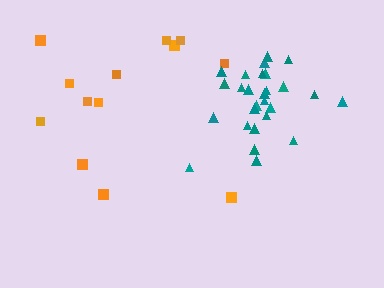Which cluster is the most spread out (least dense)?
Orange.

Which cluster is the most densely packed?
Teal.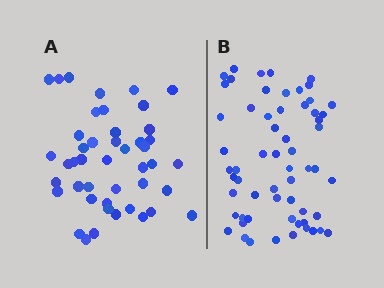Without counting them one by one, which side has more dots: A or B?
Region B (the right region) has more dots.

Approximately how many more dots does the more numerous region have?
Region B has approximately 15 more dots than region A.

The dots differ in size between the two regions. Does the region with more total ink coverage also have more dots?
No. Region A has more total ink coverage because its dots are larger, but region B actually contains more individual dots. Total area can be misleading — the number of items is what matters here.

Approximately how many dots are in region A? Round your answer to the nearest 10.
About 40 dots. (The exact count is 45, which rounds to 40.)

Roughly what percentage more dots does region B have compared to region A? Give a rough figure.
About 35% more.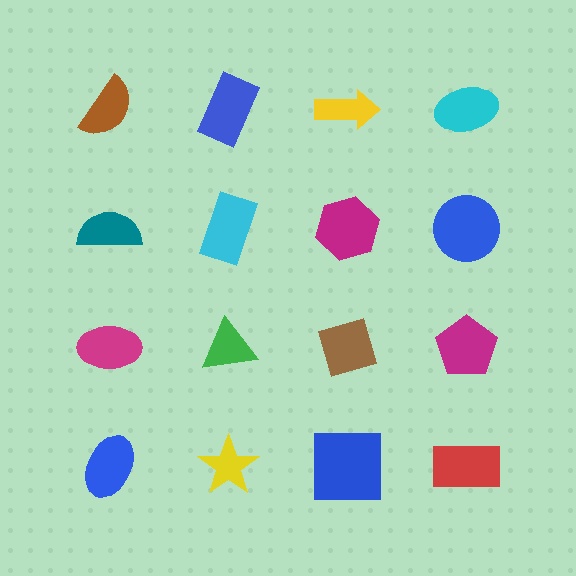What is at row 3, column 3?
A brown diamond.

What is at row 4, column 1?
A blue ellipse.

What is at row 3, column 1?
A magenta ellipse.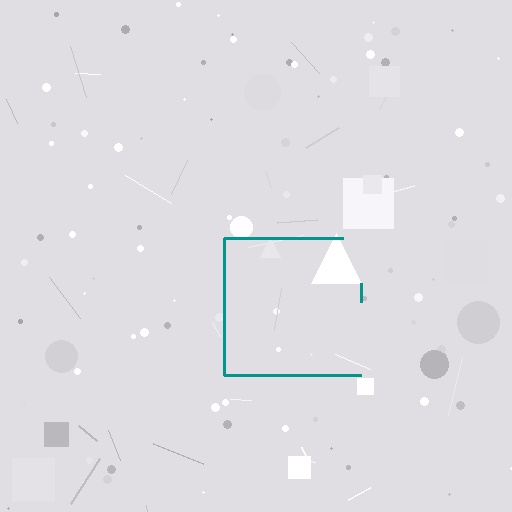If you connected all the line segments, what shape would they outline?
They would outline a square.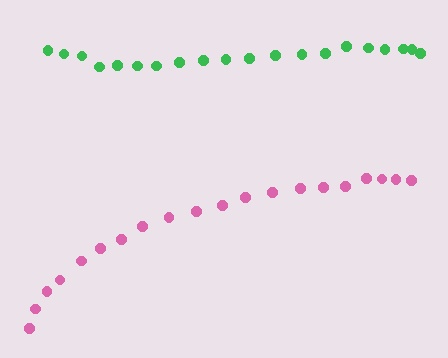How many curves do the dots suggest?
There are 2 distinct paths.